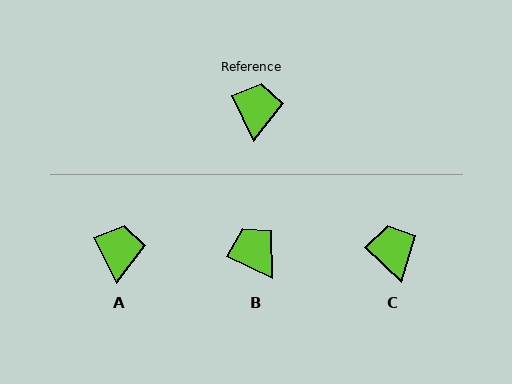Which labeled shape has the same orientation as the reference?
A.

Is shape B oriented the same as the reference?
No, it is off by about 39 degrees.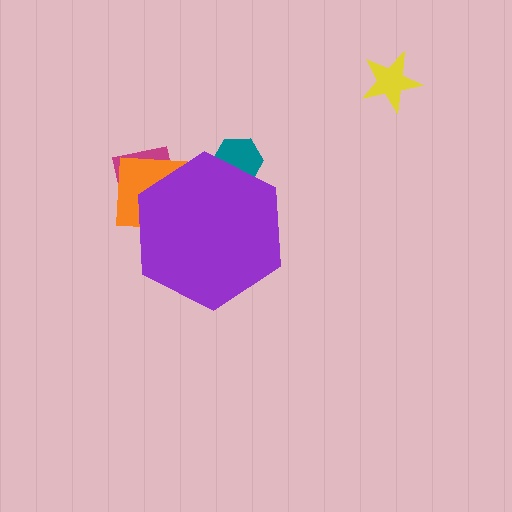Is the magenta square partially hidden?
Yes, the magenta square is partially hidden behind the purple hexagon.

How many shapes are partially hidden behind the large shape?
3 shapes are partially hidden.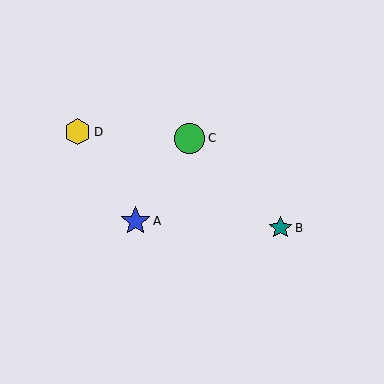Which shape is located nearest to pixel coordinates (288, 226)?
The teal star (labeled B) at (281, 228) is nearest to that location.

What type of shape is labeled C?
Shape C is a green circle.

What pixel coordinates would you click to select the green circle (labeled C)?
Click at (190, 138) to select the green circle C.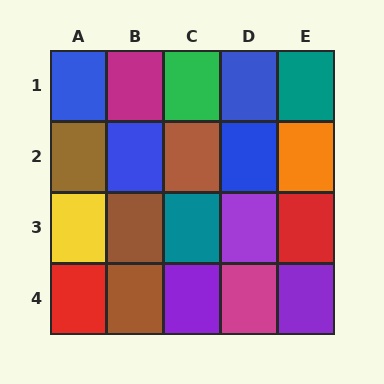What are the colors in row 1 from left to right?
Blue, magenta, green, blue, teal.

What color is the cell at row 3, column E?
Red.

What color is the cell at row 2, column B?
Blue.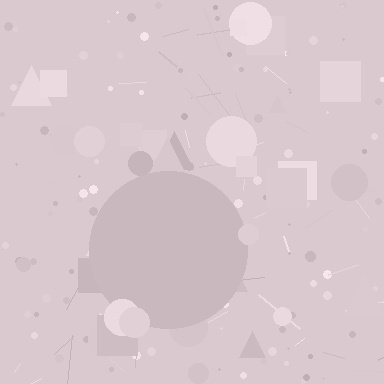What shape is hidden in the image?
A circle is hidden in the image.